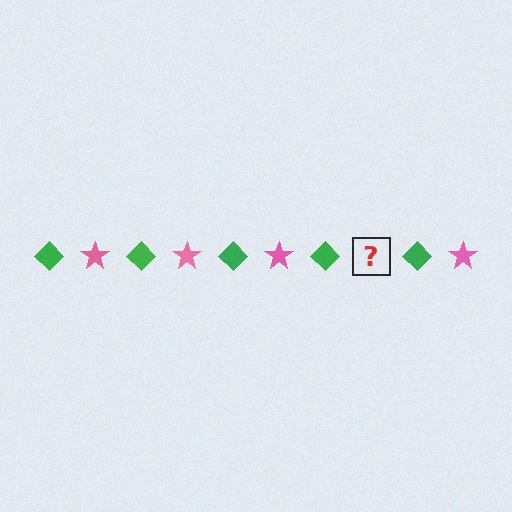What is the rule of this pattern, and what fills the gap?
The rule is that the pattern alternates between green diamond and pink star. The gap should be filled with a pink star.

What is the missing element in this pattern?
The missing element is a pink star.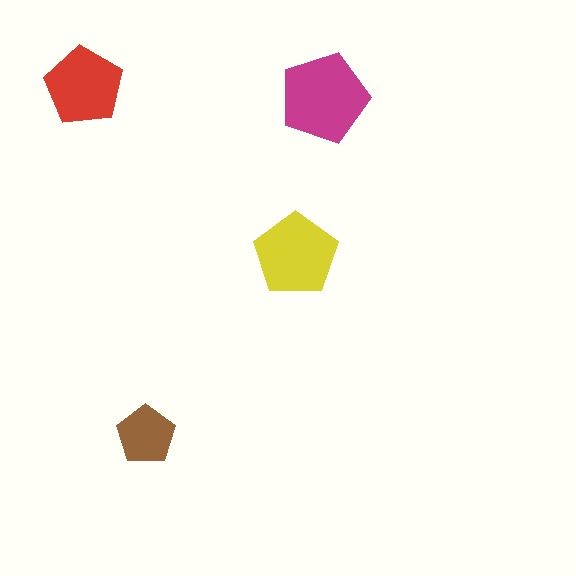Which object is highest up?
The red pentagon is topmost.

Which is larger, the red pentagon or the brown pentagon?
The red one.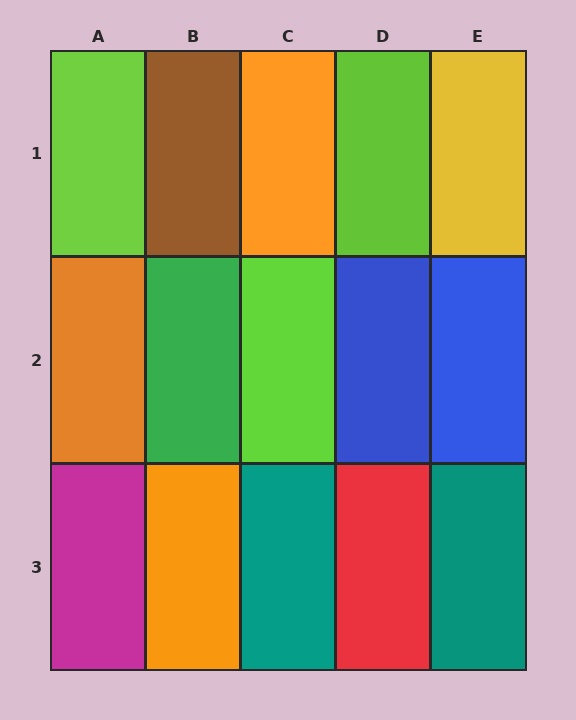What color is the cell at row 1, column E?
Yellow.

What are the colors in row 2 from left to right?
Orange, green, lime, blue, blue.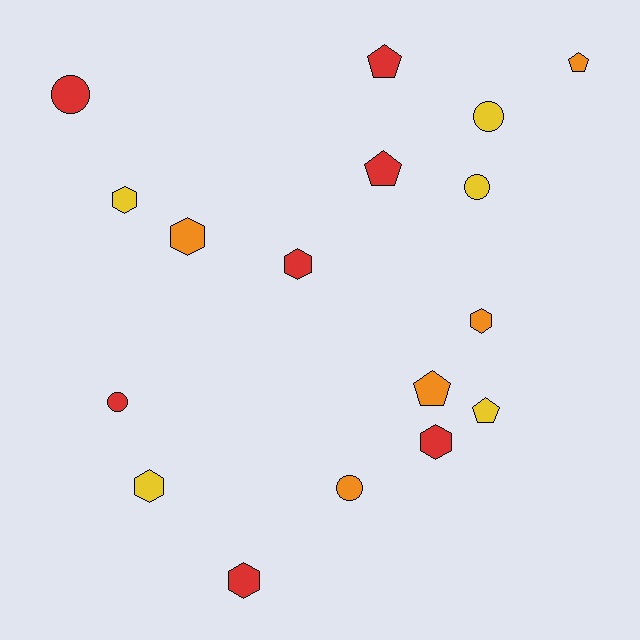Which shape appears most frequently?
Hexagon, with 7 objects.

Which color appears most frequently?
Red, with 7 objects.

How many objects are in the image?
There are 17 objects.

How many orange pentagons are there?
There are 2 orange pentagons.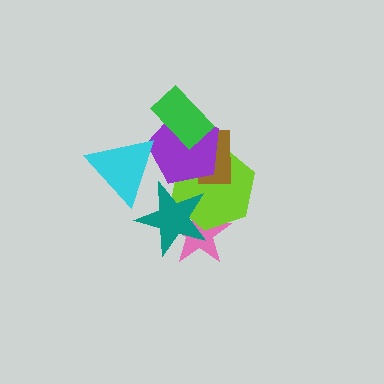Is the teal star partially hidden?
Yes, it is partially covered by another shape.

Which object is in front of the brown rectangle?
The purple pentagon is in front of the brown rectangle.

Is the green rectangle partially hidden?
No, no other shape covers it.